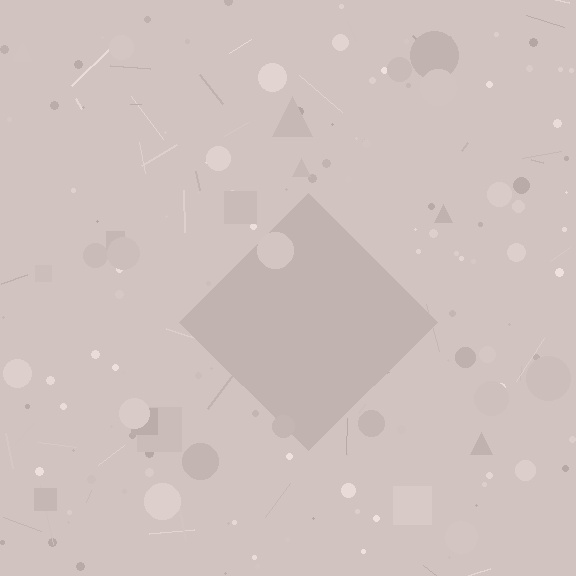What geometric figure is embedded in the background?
A diamond is embedded in the background.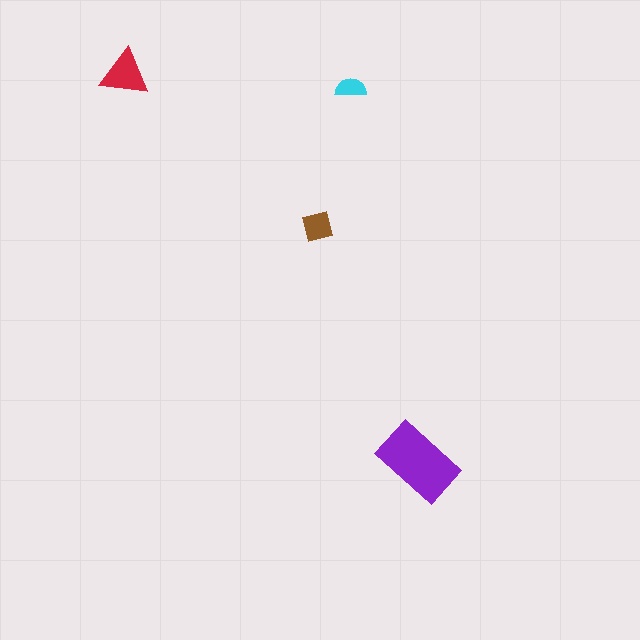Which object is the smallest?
The cyan semicircle.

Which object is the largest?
The purple rectangle.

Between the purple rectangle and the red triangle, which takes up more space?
The purple rectangle.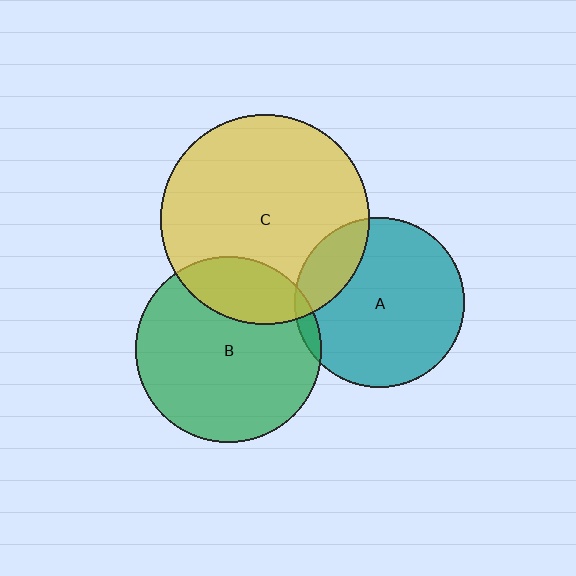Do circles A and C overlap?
Yes.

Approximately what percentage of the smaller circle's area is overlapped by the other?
Approximately 20%.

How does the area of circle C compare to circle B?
Approximately 1.3 times.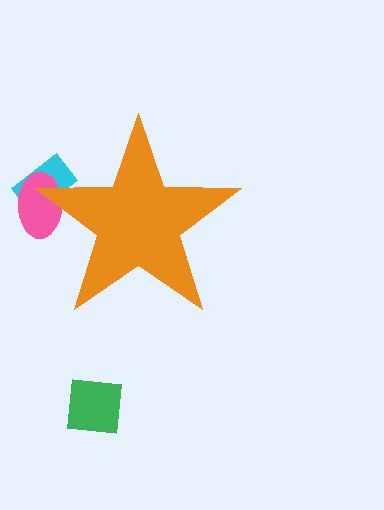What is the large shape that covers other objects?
An orange star.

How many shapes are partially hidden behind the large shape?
2 shapes are partially hidden.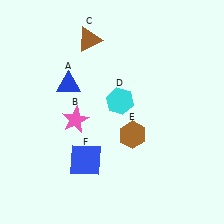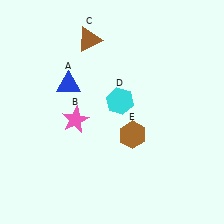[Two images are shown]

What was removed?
The blue square (F) was removed in Image 2.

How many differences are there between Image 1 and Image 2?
There is 1 difference between the two images.